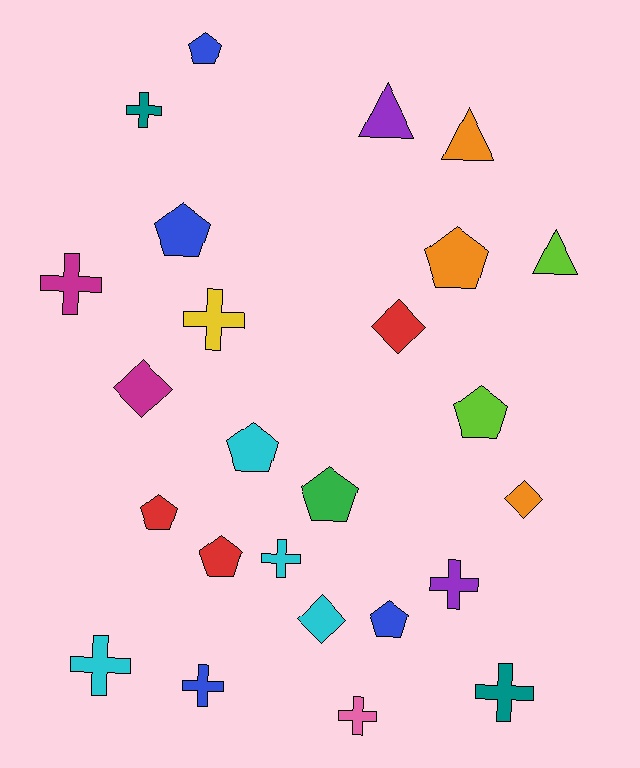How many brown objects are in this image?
There are no brown objects.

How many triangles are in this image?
There are 3 triangles.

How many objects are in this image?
There are 25 objects.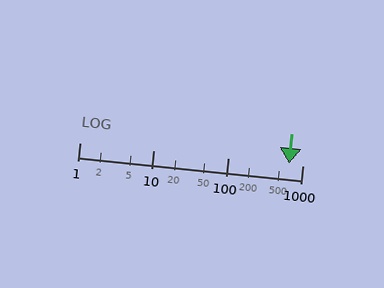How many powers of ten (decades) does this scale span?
The scale spans 3 decades, from 1 to 1000.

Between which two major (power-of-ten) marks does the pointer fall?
The pointer is between 100 and 1000.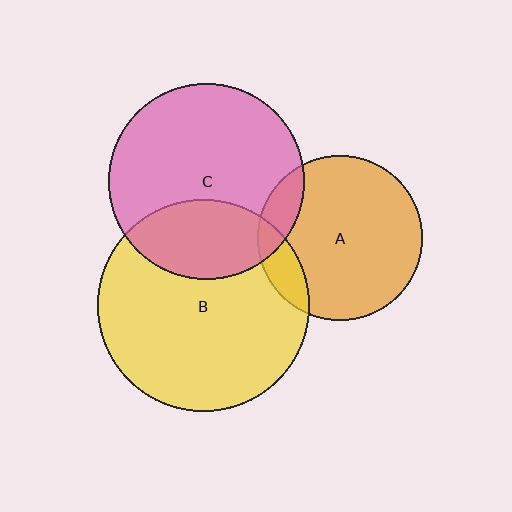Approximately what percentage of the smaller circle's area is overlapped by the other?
Approximately 10%.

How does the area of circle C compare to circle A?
Approximately 1.4 times.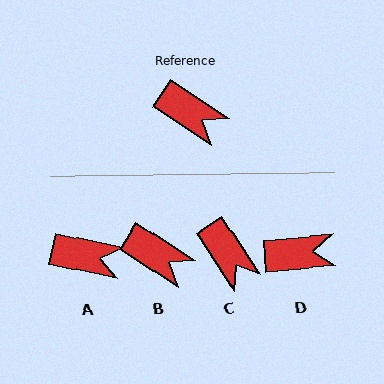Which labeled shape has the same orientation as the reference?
B.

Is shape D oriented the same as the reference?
No, it is off by about 38 degrees.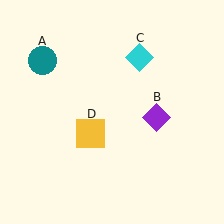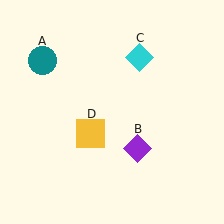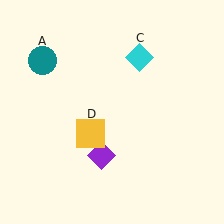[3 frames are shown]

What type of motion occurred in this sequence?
The purple diamond (object B) rotated clockwise around the center of the scene.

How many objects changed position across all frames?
1 object changed position: purple diamond (object B).